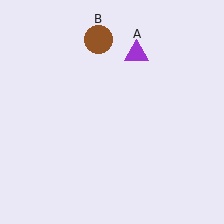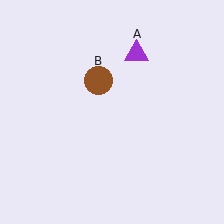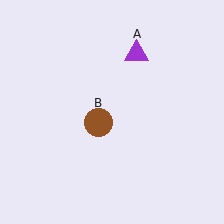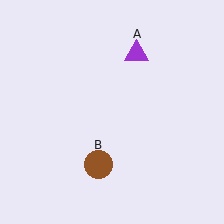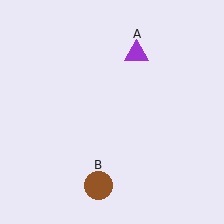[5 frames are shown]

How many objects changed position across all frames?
1 object changed position: brown circle (object B).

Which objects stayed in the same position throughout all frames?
Purple triangle (object A) remained stationary.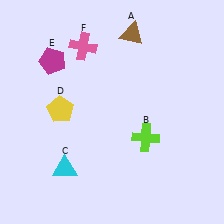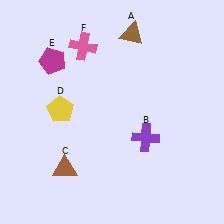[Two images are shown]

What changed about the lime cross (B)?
In Image 1, B is lime. In Image 2, it changed to purple.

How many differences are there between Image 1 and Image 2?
There are 2 differences between the two images.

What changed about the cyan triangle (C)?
In Image 1, C is cyan. In Image 2, it changed to brown.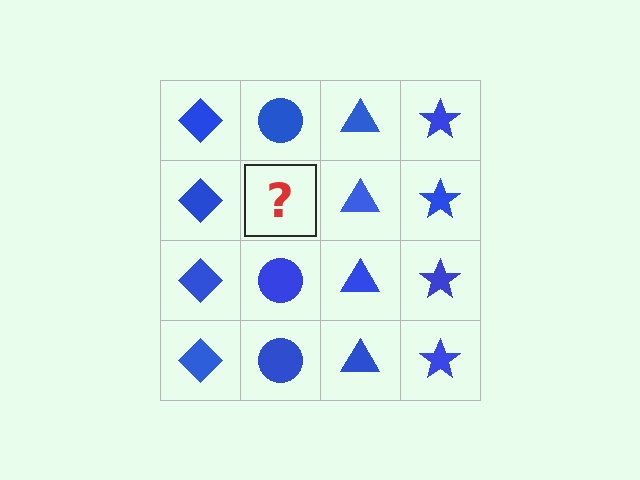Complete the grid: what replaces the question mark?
The question mark should be replaced with a blue circle.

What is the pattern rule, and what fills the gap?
The rule is that each column has a consistent shape. The gap should be filled with a blue circle.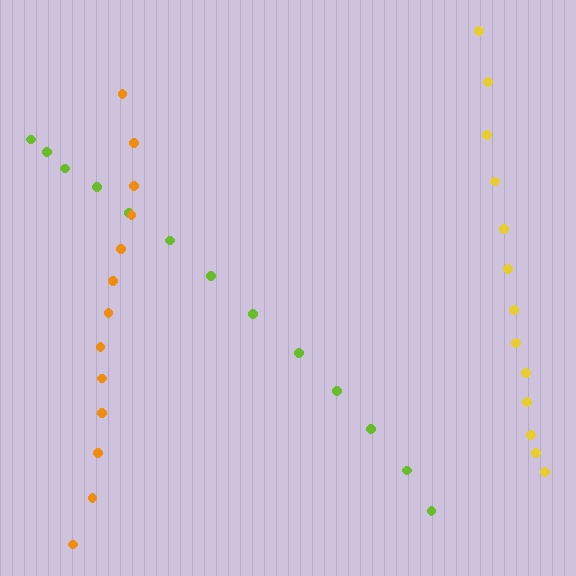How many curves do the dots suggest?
There are 3 distinct paths.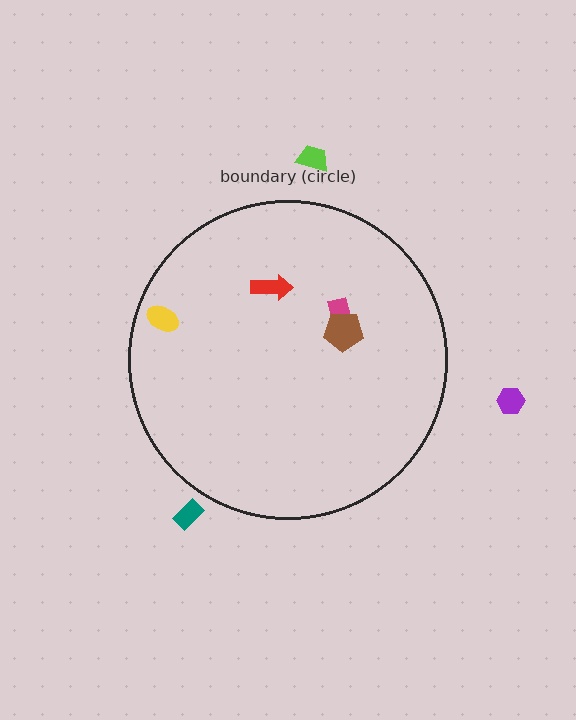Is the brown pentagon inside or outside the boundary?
Inside.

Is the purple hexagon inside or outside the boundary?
Outside.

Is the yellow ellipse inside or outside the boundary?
Inside.